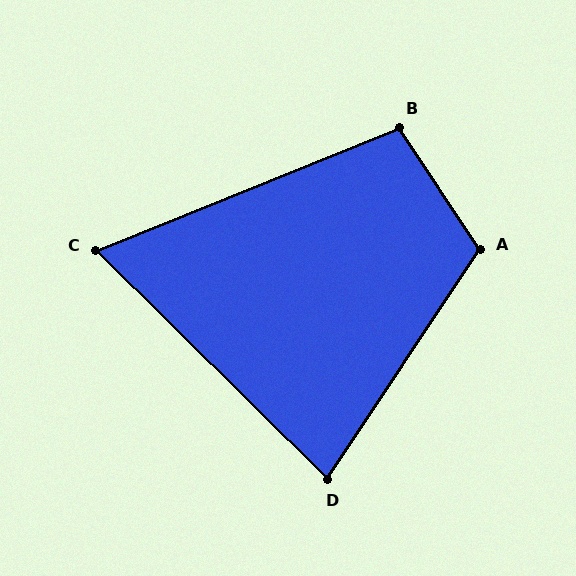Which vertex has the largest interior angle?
A, at approximately 113 degrees.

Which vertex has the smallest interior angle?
C, at approximately 67 degrees.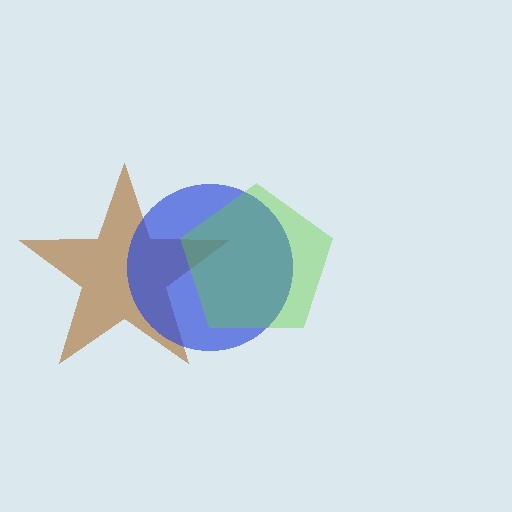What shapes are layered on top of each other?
The layered shapes are: a brown star, a blue circle, a lime pentagon.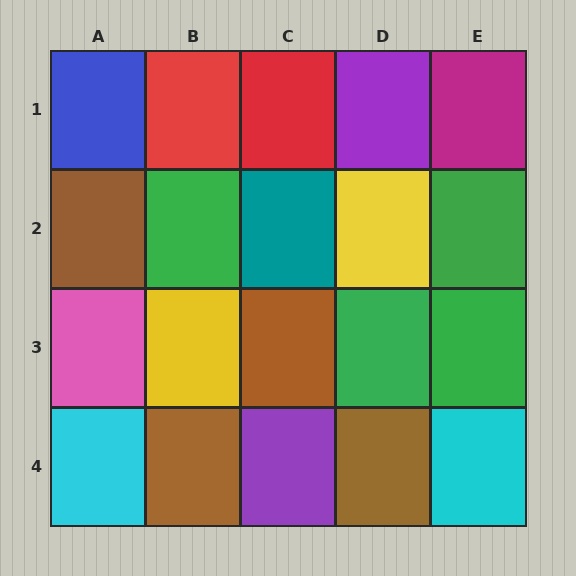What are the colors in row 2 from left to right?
Brown, green, teal, yellow, green.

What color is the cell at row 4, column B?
Brown.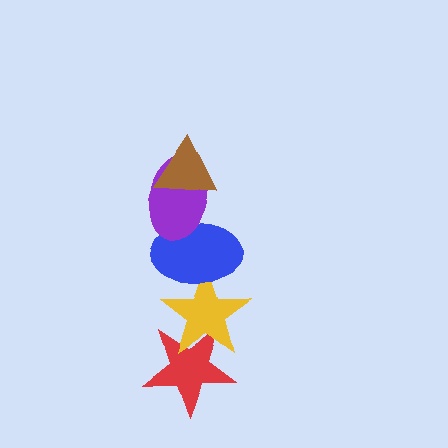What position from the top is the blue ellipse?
The blue ellipse is 3rd from the top.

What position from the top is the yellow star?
The yellow star is 4th from the top.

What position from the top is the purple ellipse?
The purple ellipse is 2nd from the top.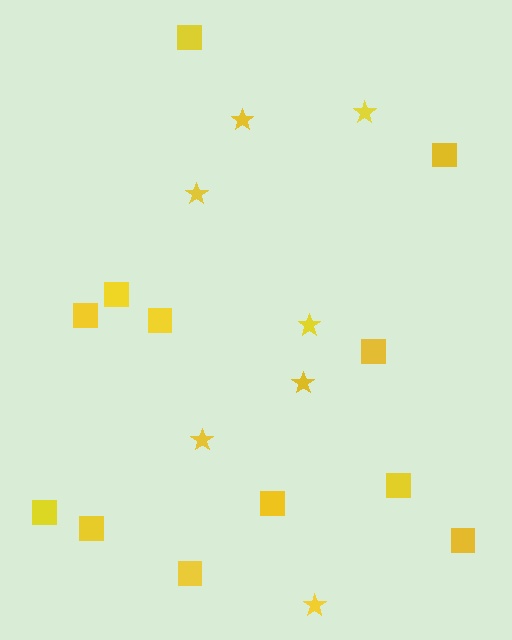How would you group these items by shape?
There are 2 groups: one group of squares (12) and one group of stars (7).